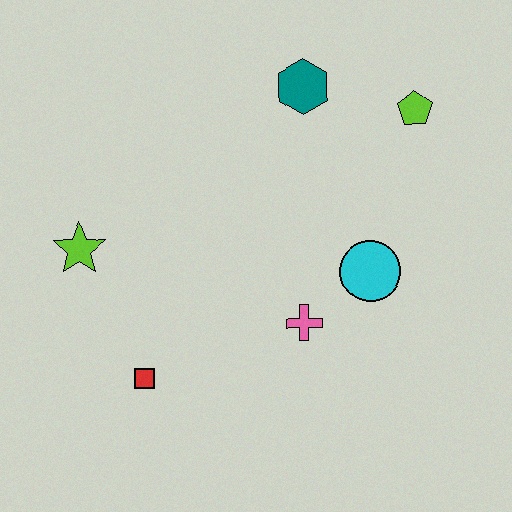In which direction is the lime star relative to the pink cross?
The lime star is to the left of the pink cross.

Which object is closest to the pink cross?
The cyan circle is closest to the pink cross.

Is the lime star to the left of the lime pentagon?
Yes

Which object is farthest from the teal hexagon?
The red square is farthest from the teal hexagon.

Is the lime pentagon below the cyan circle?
No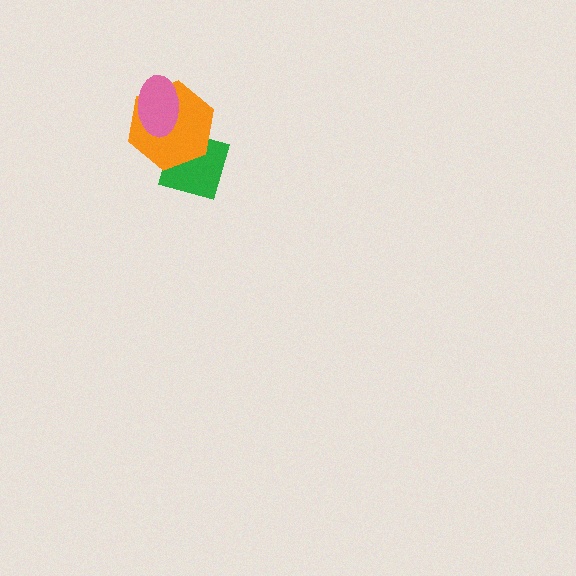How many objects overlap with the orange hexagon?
2 objects overlap with the orange hexagon.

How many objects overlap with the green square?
1 object overlaps with the green square.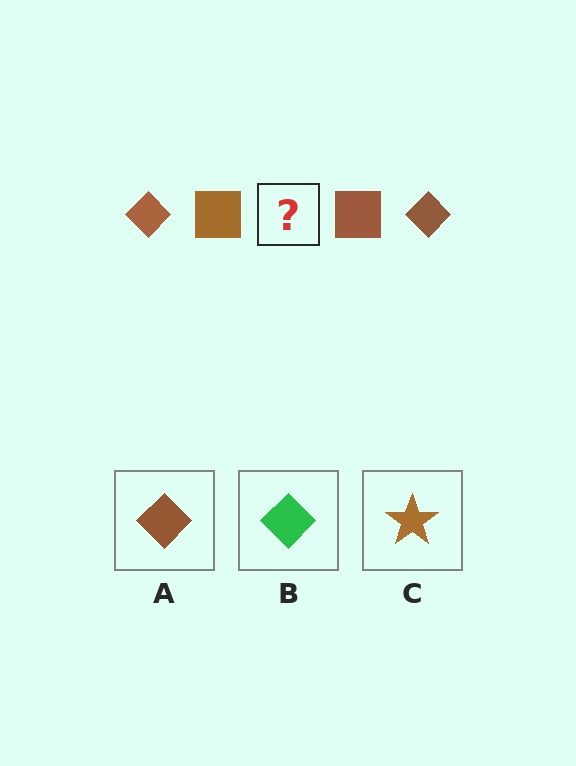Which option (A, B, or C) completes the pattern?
A.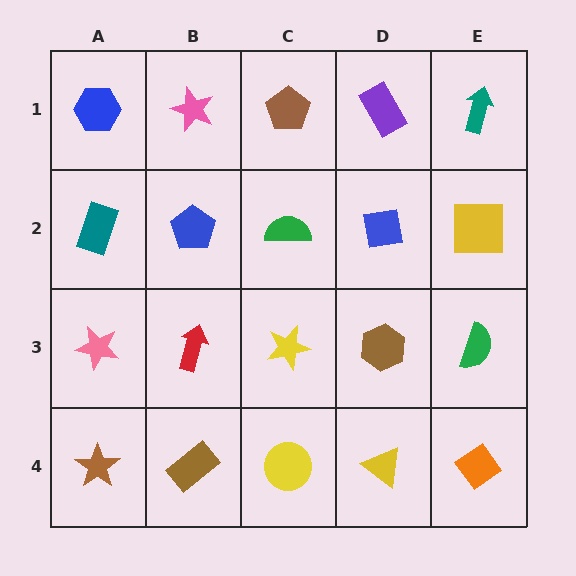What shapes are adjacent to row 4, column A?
A pink star (row 3, column A), a brown rectangle (row 4, column B).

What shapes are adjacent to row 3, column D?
A blue square (row 2, column D), a yellow triangle (row 4, column D), a yellow star (row 3, column C), a green semicircle (row 3, column E).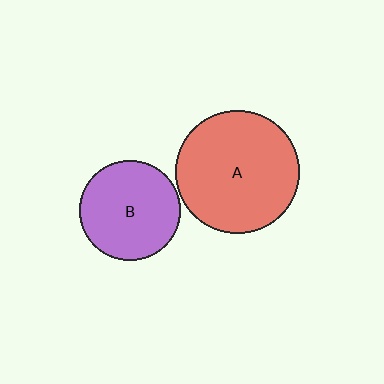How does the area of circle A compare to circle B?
Approximately 1.5 times.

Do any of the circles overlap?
No, none of the circles overlap.